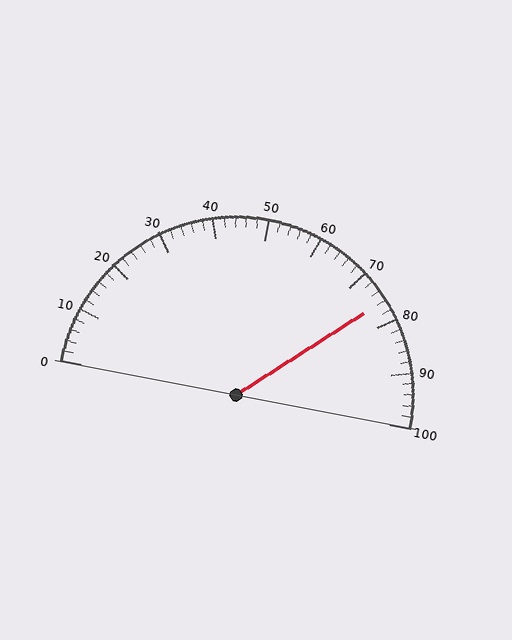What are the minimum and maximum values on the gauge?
The gauge ranges from 0 to 100.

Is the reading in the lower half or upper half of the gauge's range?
The reading is in the upper half of the range (0 to 100).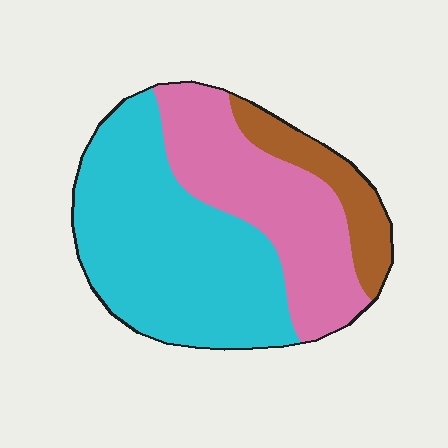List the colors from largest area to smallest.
From largest to smallest: cyan, pink, brown.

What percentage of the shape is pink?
Pink takes up between a third and a half of the shape.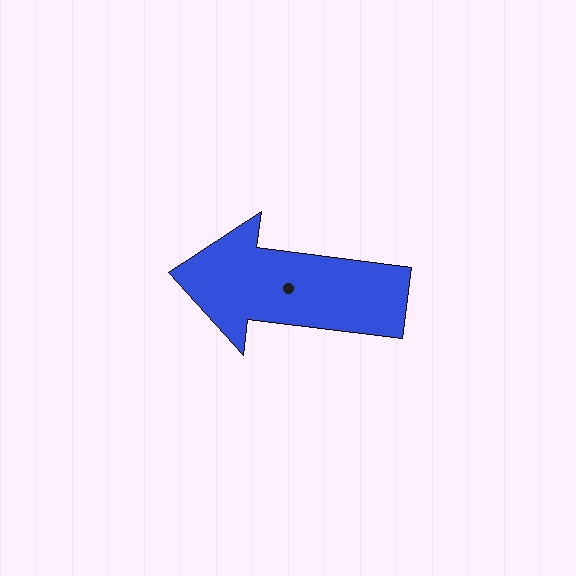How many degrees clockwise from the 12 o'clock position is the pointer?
Approximately 277 degrees.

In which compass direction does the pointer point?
West.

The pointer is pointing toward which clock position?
Roughly 9 o'clock.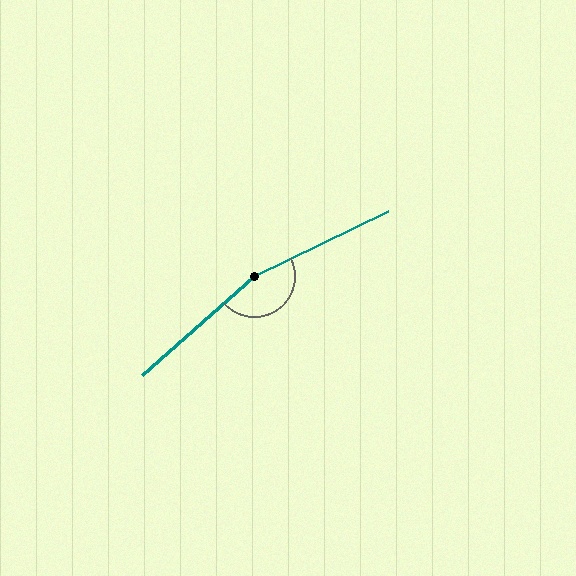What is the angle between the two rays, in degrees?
Approximately 165 degrees.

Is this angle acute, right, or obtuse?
It is obtuse.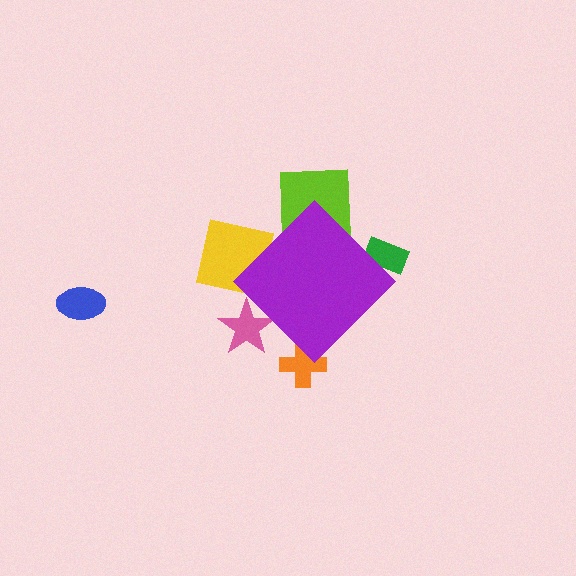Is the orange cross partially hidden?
Yes, the orange cross is partially hidden behind the purple diamond.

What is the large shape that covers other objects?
A purple diamond.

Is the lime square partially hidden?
Yes, the lime square is partially hidden behind the purple diamond.